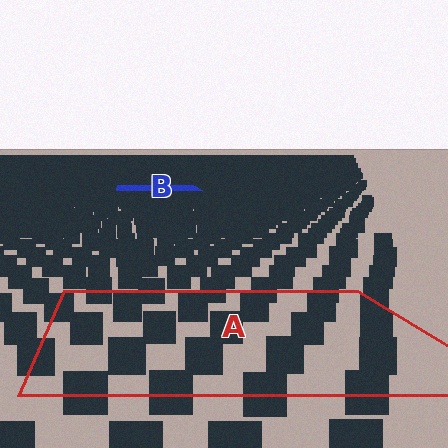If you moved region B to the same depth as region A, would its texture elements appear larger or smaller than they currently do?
They would appear larger. At a closer depth, the same texture elements are projected at a bigger on-screen size.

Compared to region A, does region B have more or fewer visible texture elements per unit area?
Region B has more texture elements per unit area — they are packed more densely because it is farther away.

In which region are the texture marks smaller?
The texture marks are smaller in region B, because it is farther away.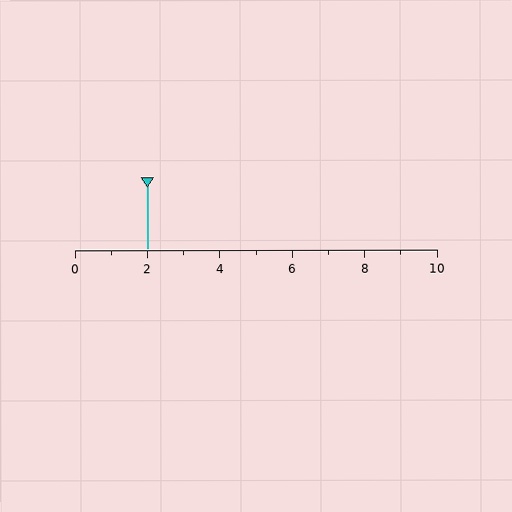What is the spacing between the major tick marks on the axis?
The major ticks are spaced 2 apart.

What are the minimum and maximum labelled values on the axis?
The axis runs from 0 to 10.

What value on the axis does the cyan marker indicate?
The marker indicates approximately 2.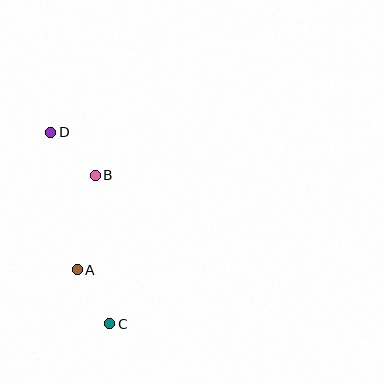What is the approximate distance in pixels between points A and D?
The distance between A and D is approximately 140 pixels.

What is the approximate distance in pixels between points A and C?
The distance between A and C is approximately 63 pixels.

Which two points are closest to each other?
Points B and D are closest to each other.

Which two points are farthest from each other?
Points C and D are farthest from each other.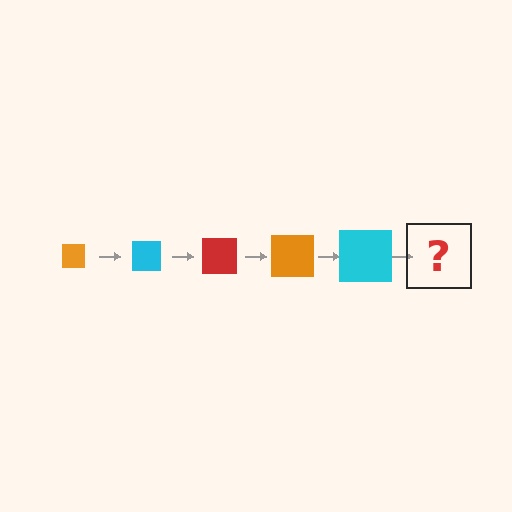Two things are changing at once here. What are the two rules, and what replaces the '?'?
The two rules are that the square grows larger each step and the color cycles through orange, cyan, and red. The '?' should be a red square, larger than the previous one.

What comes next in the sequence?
The next element should be a red square, larger than the previous one.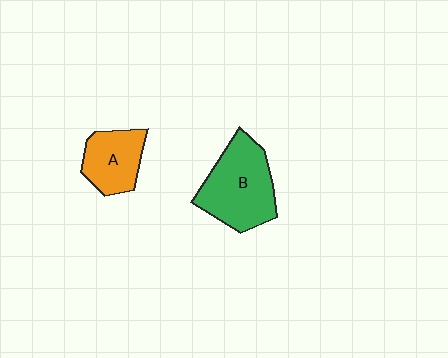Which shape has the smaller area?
Shape A (orange).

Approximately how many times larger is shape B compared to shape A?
Approximately 1.6 times.